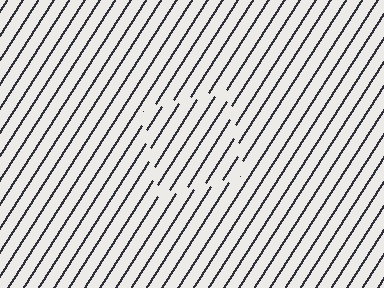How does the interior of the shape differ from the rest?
The interior of the shape contains the same grating, shifted by half a period — the contour is defined by the phase discontinuity where line-ends from the inner and outer gratings abut.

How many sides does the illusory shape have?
4 sides — the line-ends trace a square.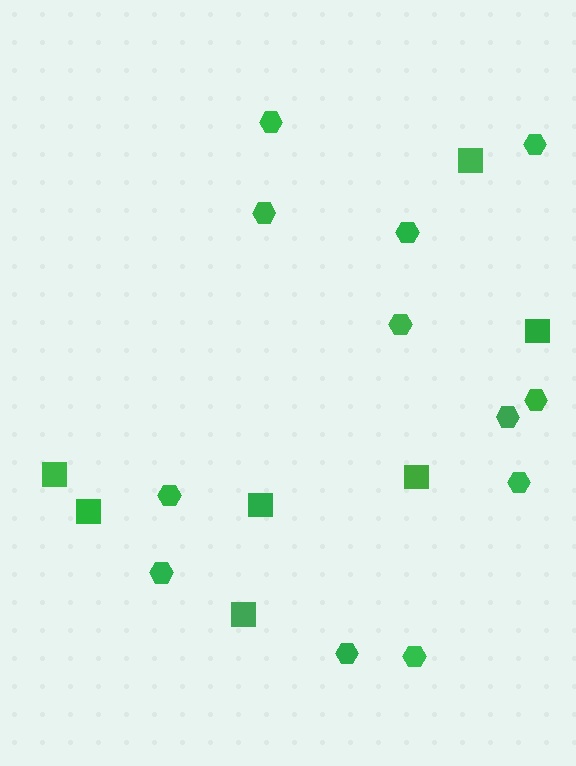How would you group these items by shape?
There are 2 groups: one group of squares (7) and one group of hexagons (12).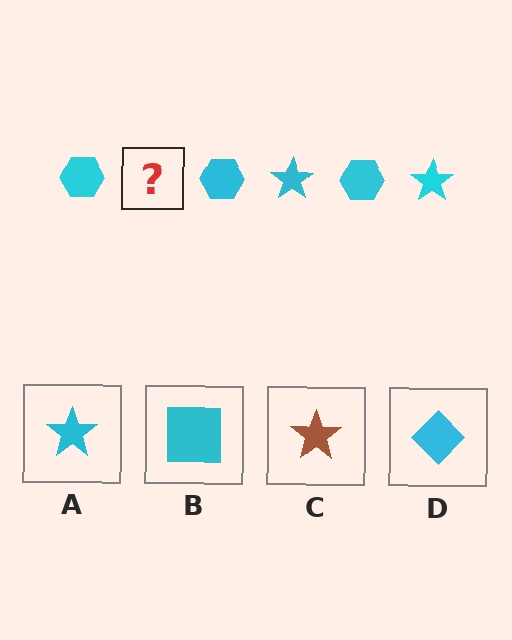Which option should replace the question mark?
Option A.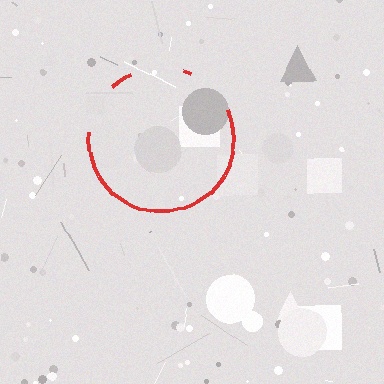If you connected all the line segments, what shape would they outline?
They would outline a circle.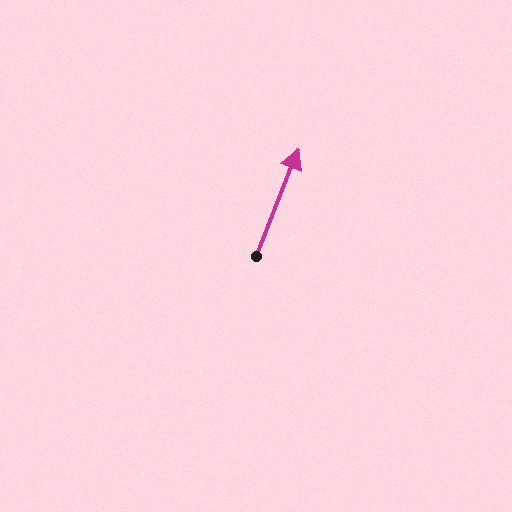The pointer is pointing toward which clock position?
Roughly 1 o'clock.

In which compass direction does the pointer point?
North.